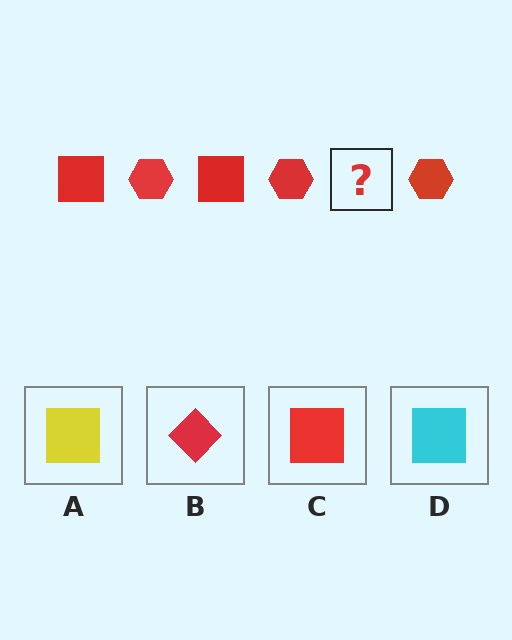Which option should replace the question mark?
Option C.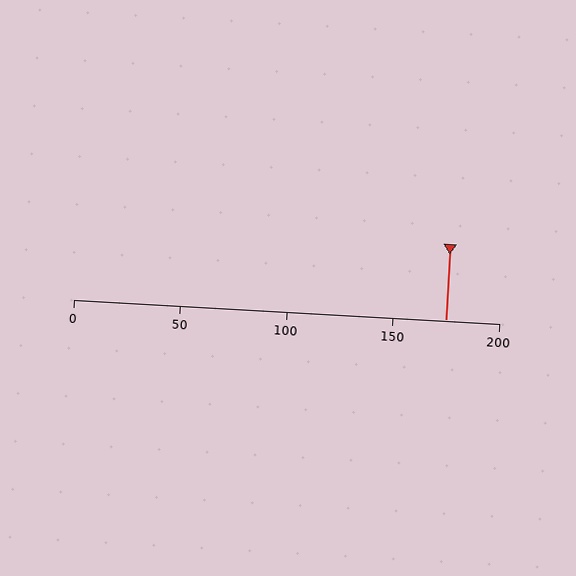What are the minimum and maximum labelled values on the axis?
The axis runs from 0 to 200.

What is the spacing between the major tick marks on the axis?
The major ticks are spaced 50 apart.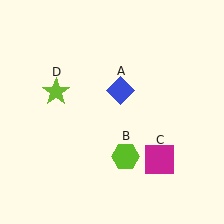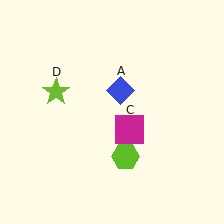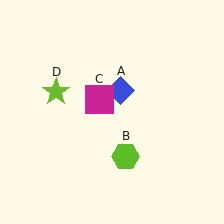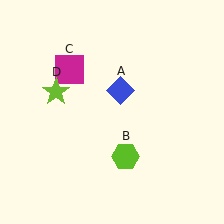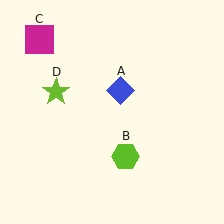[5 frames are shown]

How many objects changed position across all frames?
1 object changed position: magenta square (object C).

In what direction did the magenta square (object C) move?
The magenta square (object C) moved up and to the left.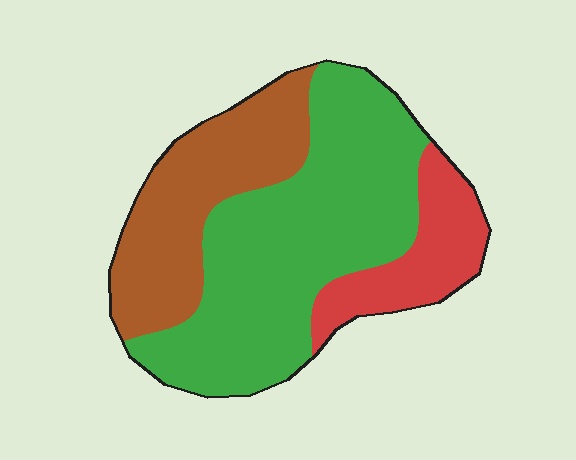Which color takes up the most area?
Green, at roughly 55%.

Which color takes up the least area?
Red, at roughly 15%.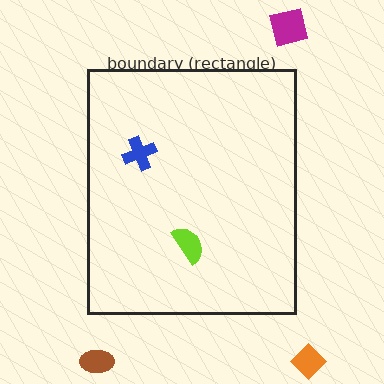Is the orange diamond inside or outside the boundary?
Outside.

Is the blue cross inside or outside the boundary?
Inside.